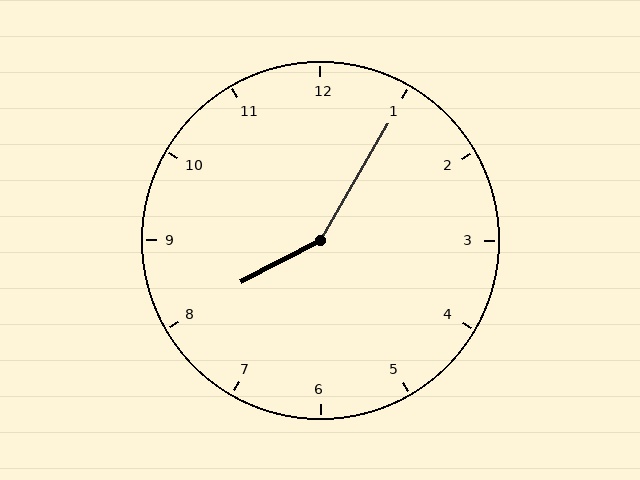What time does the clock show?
8:05.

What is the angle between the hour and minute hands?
Approximately 148 degrees.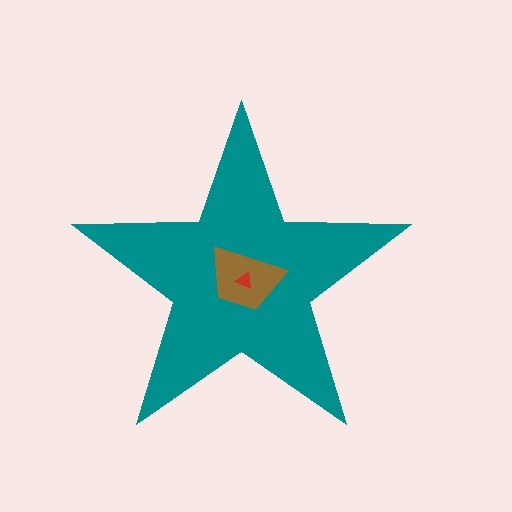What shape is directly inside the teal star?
The brown trapezoid.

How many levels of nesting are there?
3.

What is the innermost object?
The red triangle.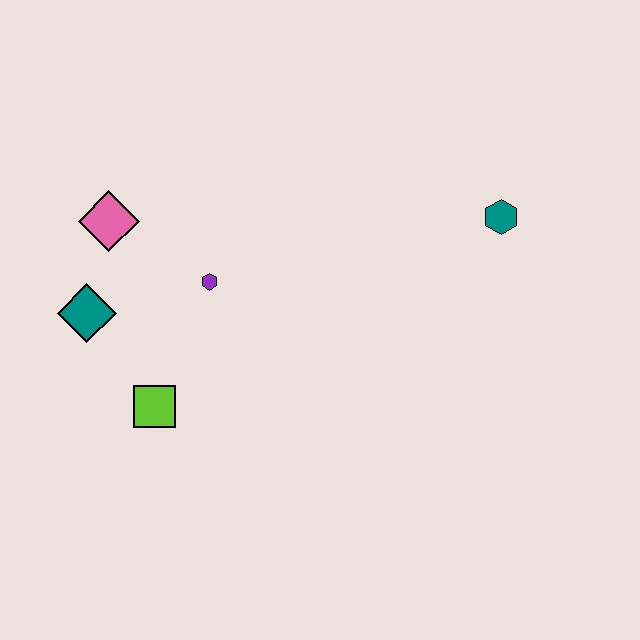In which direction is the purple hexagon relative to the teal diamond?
The purple hexagon is to the right of the teal diamond.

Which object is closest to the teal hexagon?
The purple hexagon is closest to the teal hexagon.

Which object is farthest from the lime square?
The teal hexagon is farthest from the lime square.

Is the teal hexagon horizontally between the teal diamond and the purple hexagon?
No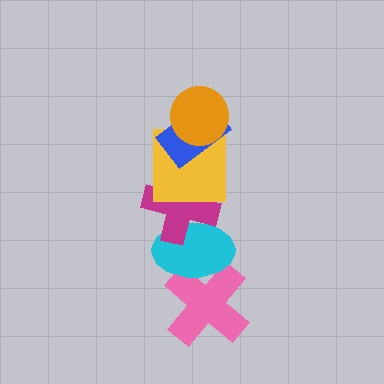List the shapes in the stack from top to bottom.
From top to bottom: the orange circle, the blue rectangle, the yellow square, the magenta cross, the cyan ellipse, the pink cross.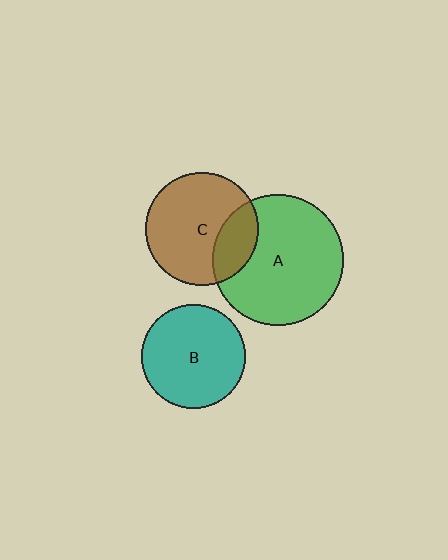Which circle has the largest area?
Circle A (green).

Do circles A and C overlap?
Yes.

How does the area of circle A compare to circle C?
Approximately 1.3 times.